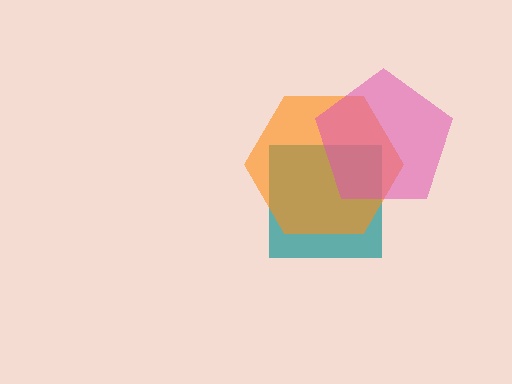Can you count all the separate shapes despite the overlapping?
Yes, there are 3 separate shapes.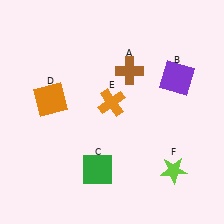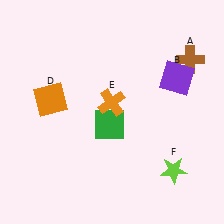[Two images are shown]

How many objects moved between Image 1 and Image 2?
2 objects moved between the two images.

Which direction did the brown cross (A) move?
The brown cross (A) moved right.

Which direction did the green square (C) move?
The green square (C) moved up.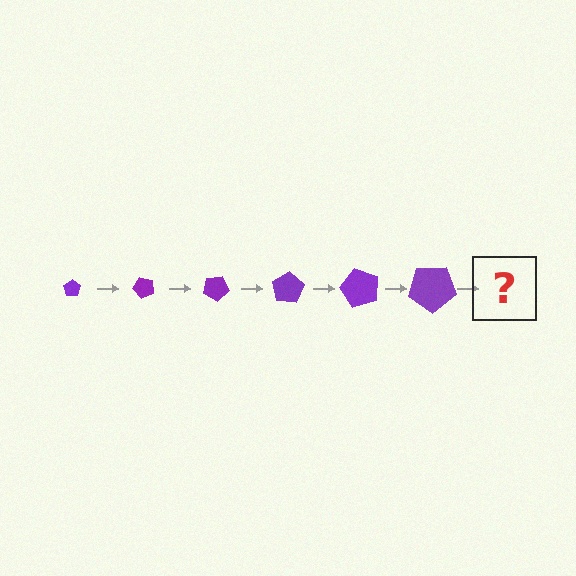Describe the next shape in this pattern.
It should be a pentagon, larger than the previous one and rotated 300 degrees from the start.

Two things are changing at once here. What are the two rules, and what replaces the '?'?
The two rules are that the pentagon grows larger each step and it rotates 50 degrees each step. The '?' should be a pentagon, larger than the previous one and rotated 300 degrees from the start.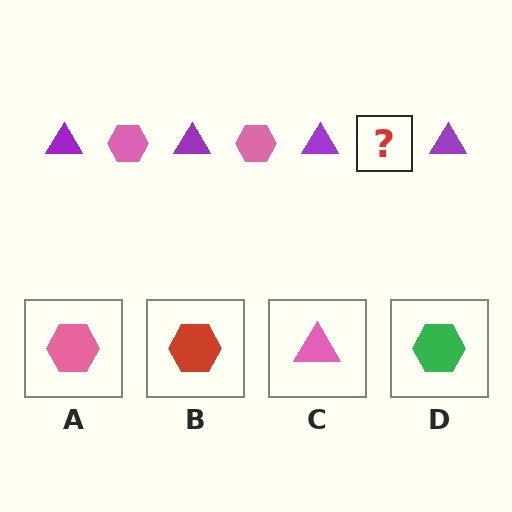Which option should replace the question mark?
Option A.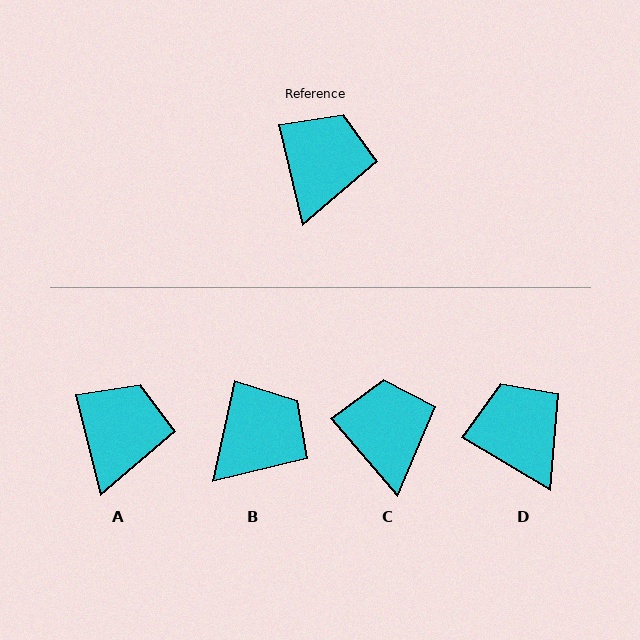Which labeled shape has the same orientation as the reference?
A.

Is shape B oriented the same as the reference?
No, it is off by about 26 degrees.